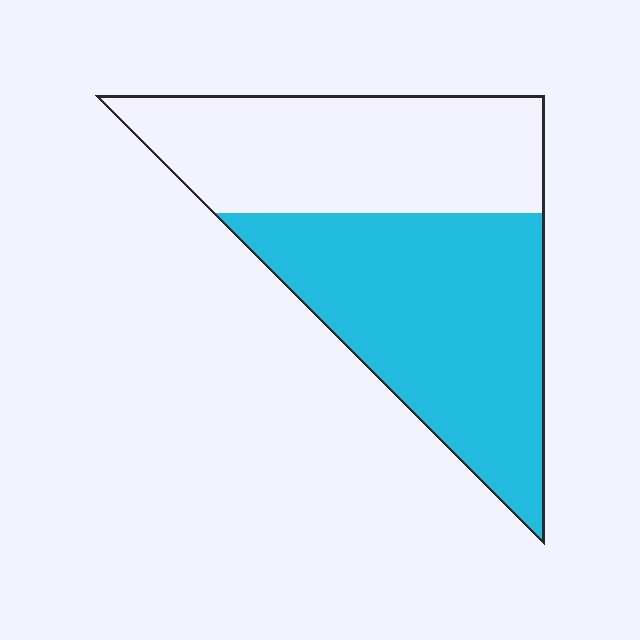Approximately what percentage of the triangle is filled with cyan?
Approximately 55%.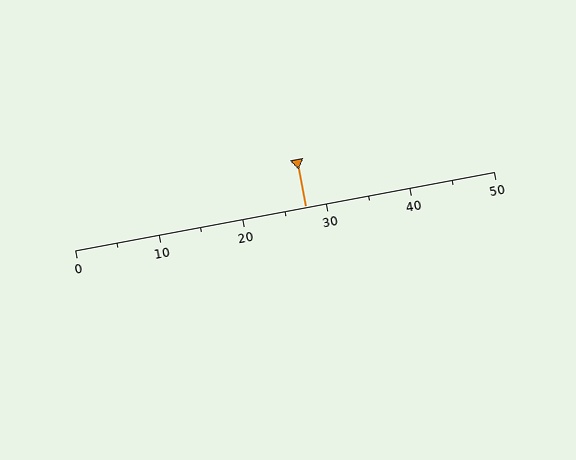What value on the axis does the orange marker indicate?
The marker indicates approximately 27.5.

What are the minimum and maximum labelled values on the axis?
The axis runs from 0 to 50.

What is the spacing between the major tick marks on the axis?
The major ticks are spaced 10 apart.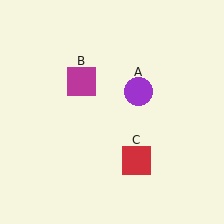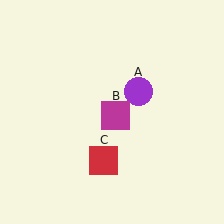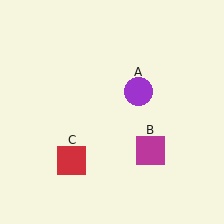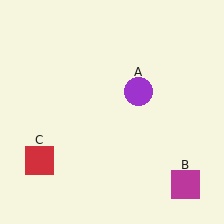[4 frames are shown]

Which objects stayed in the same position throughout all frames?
Purple circle (object A) remained stationary.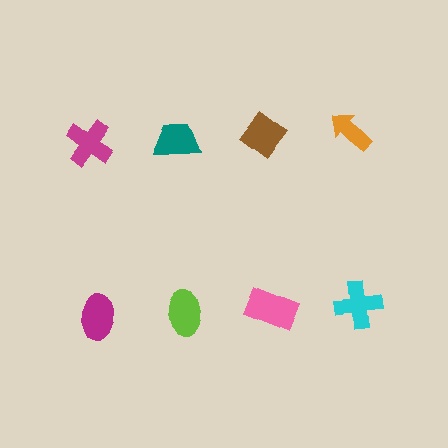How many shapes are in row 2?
4 shapes.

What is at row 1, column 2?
A teal trapezoid.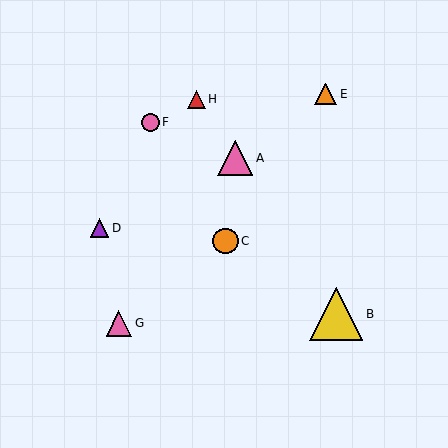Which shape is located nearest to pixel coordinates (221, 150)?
The pink triangle (labeled A) at (235, 158) is nearest to that location.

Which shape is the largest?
The yellow triangle (labeled B) is the largest.